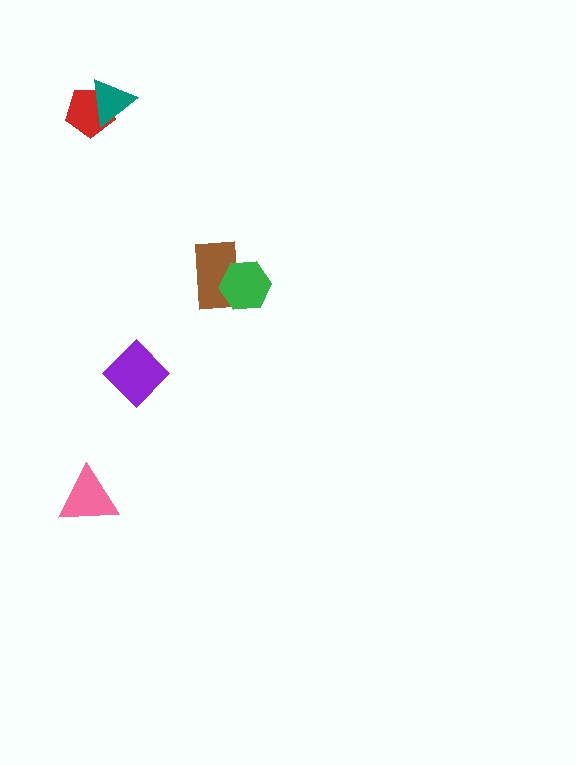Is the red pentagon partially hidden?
Yes, it is partially covered by another shape.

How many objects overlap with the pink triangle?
0 objects overlap with the pink triangle.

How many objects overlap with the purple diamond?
0 objects overlap with the purple diamond.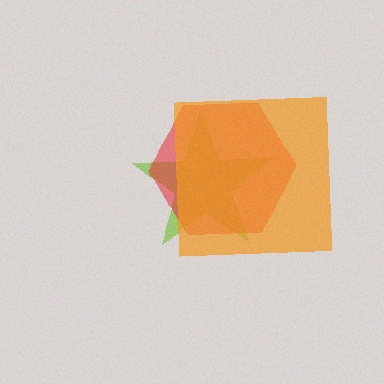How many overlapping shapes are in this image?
There are 3 overlapping shapes in the image.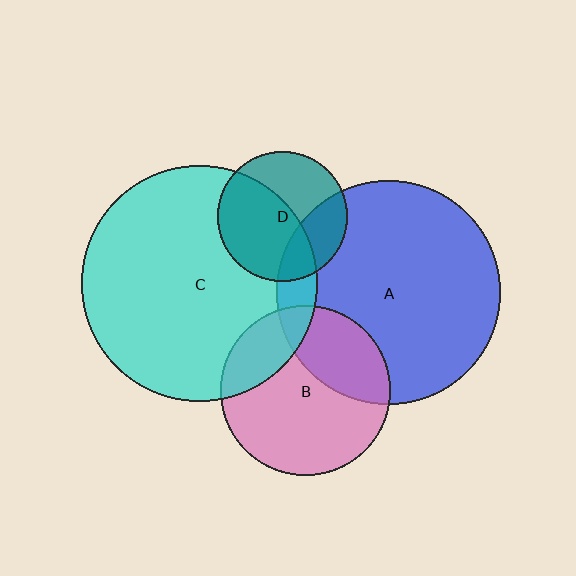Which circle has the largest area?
Circle C (cyan).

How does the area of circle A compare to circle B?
Approximately 1.7 times.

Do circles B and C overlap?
Yes.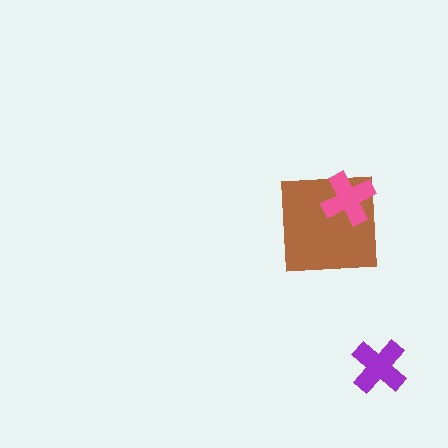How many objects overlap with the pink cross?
1 object overlaps with the pink cross.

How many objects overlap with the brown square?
1 object overlaps with the brown square.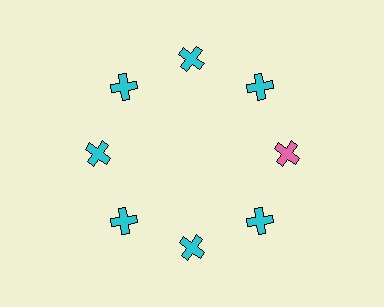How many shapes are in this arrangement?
There are 8 shapes arranged in a ring pattern.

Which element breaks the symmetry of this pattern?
The pink cross at roughly the 3 o'clock position breaks the symmetry. All other shapes are cyan crosses.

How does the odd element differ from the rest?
It has a different color: pink instead of cyan.